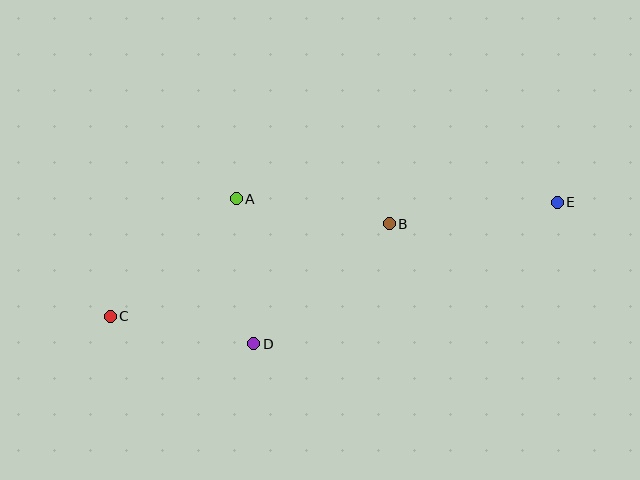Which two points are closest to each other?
Points C and D are closest to each other.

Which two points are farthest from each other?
Points C and E are farthest from each other.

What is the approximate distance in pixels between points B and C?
The distance between B and C is approximately 294 pixels.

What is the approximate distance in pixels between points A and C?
The distance between A and C is approximately 172 pixels.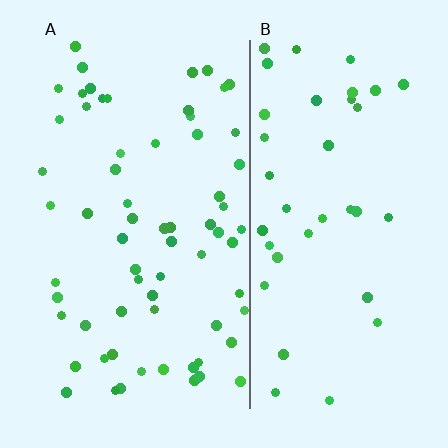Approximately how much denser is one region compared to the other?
Approximately 1.6× — region A over region B.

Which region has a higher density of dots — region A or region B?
A (the left).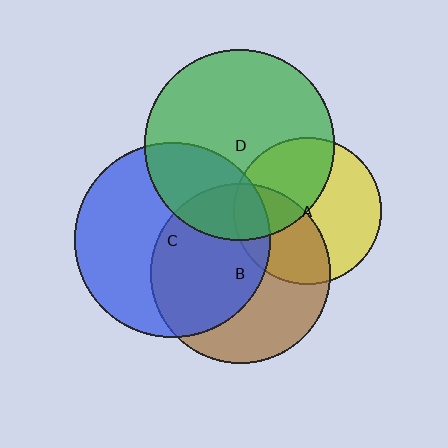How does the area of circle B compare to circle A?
Approximately 1.5 times.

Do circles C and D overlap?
Yes.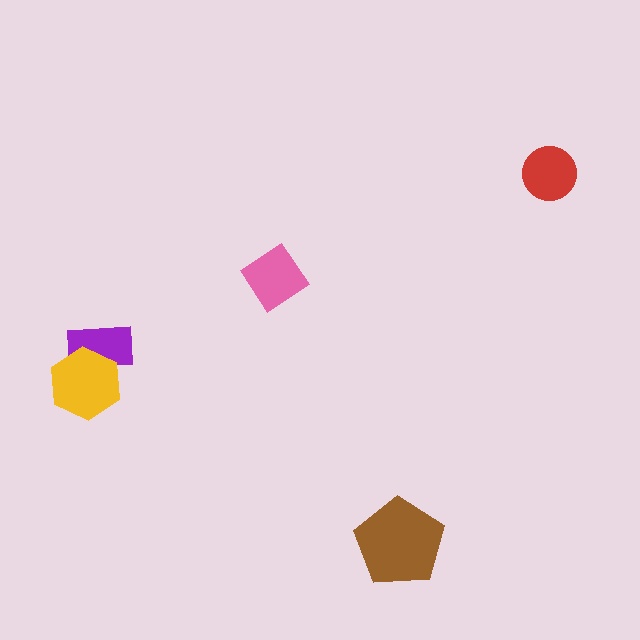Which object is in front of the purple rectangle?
The yellow hexagon is in front of the purple rectangle.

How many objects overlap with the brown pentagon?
0 objects overlap with the brown pentagon.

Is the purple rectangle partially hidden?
Yes, it is partially covered by another shape.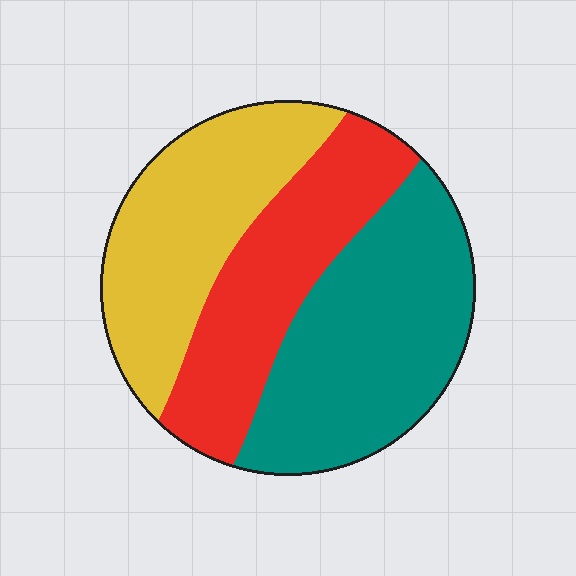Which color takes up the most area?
Teal, at roughly 40%.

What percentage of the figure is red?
Red covers 29% of the figure.